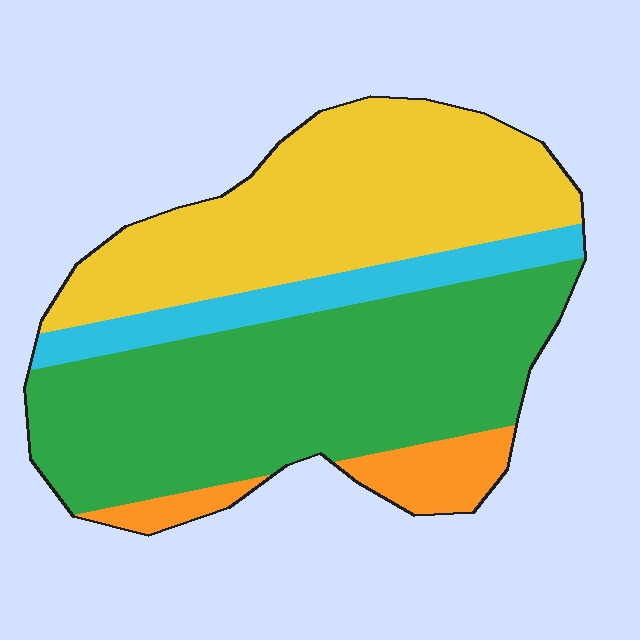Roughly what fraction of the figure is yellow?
Yellow covers 36% of the figure.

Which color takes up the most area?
Green, at roughly 45%.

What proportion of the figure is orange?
Orange covers 8% of the figure.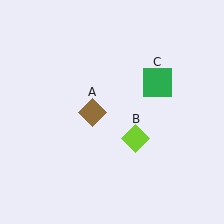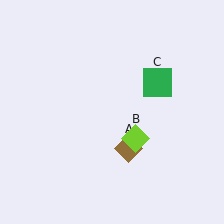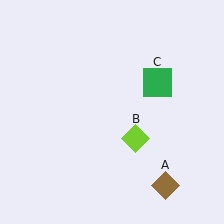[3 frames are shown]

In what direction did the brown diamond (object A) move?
The brown diamond (object A) moved down and to the right.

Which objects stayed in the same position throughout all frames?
Lime diamond (object B) and green square (object C) remained stationary.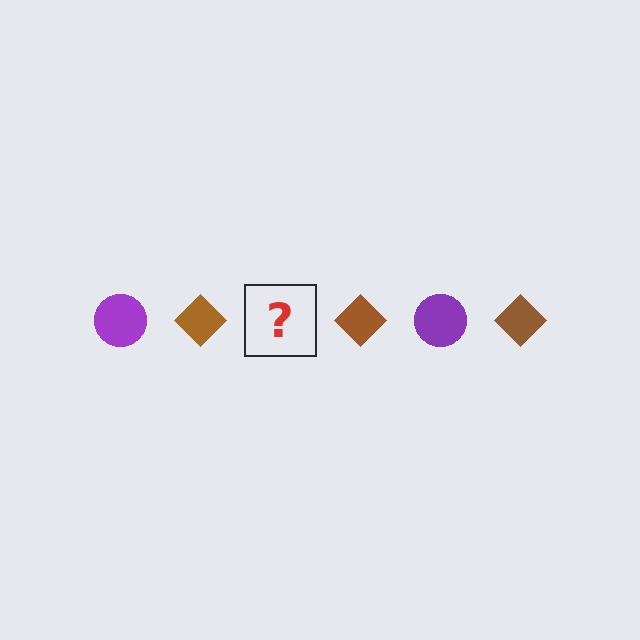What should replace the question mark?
The question mark should be replaced with a purple circle.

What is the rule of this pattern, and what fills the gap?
The rule is that the pattern alternates between purple circle and brown diamond. The gap should be filled with a purple circle.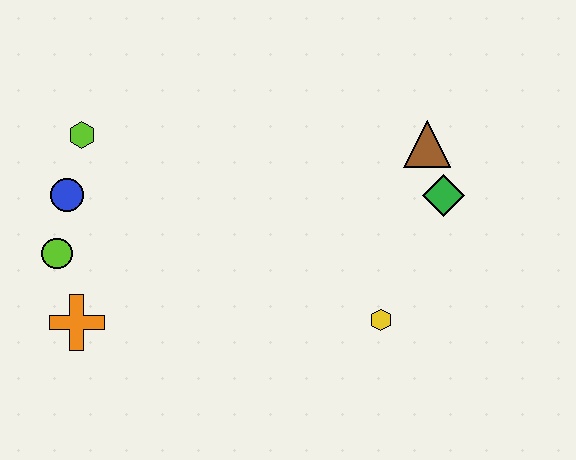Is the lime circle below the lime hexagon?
Yes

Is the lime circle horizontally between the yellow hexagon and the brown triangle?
No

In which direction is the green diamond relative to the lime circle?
The green diamond is to the right of the lime circle.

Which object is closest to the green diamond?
The brown triangle is closest to the green diamond.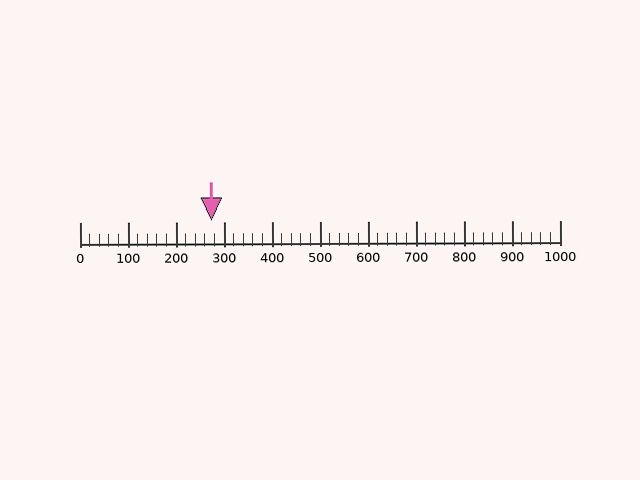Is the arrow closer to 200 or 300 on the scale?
The arrow is closer to 300.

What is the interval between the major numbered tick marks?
The major tick marks are spaced 100 units apart.